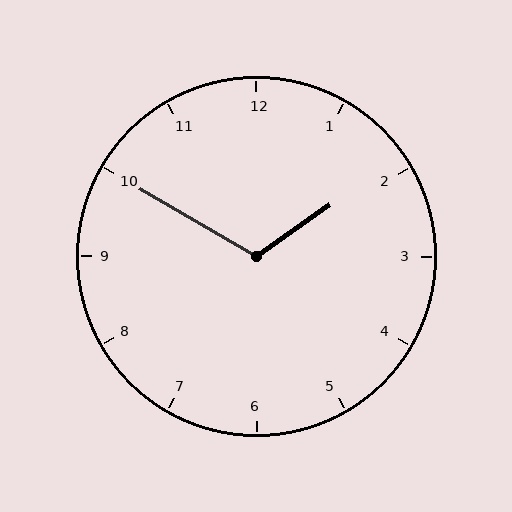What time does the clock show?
1:50.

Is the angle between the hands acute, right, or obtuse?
It is obtuse.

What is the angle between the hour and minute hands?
Approximately 115 degrees.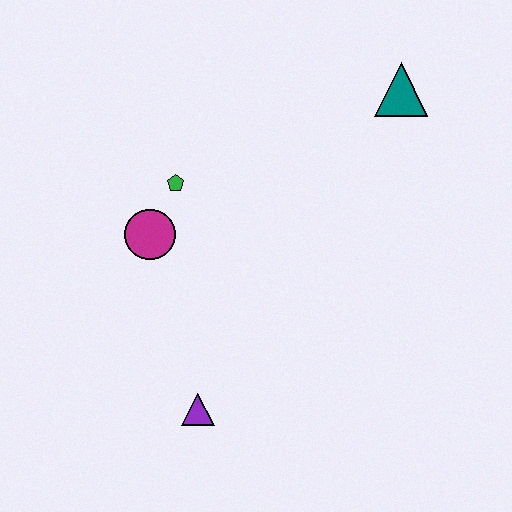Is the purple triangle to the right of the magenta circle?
Yes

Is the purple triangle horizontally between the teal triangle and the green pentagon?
Yes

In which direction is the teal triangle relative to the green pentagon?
The teal triangle is to the right of the green pentagon.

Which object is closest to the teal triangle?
The green pentagon is closest to the teal triangle.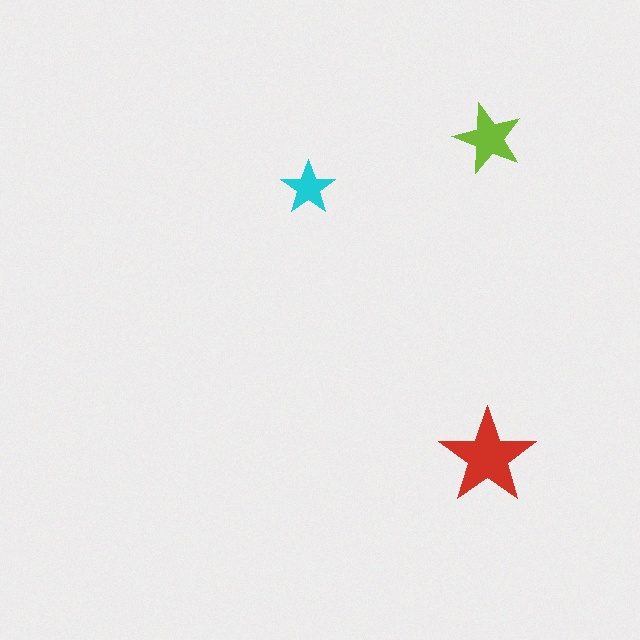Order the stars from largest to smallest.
the red one, the lime one, the cyan one.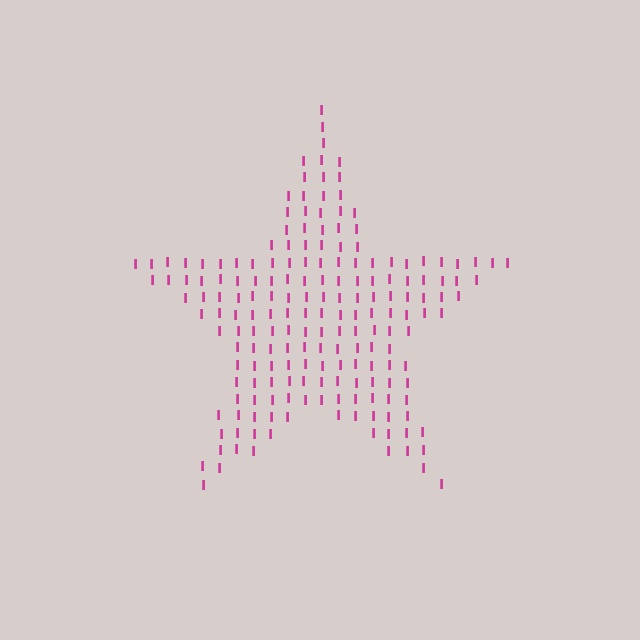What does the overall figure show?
The overall figure shows a star.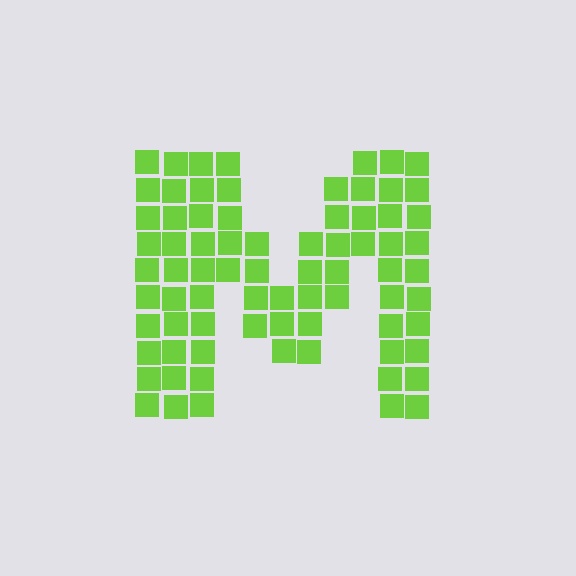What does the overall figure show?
The overall figure shows the letter M.